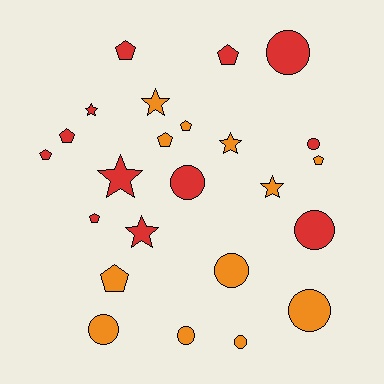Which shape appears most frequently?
Pentagon, with 9 objects.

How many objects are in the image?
There are 24 objects.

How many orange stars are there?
There are 3 orange stars.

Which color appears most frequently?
Orange, with 12 objects.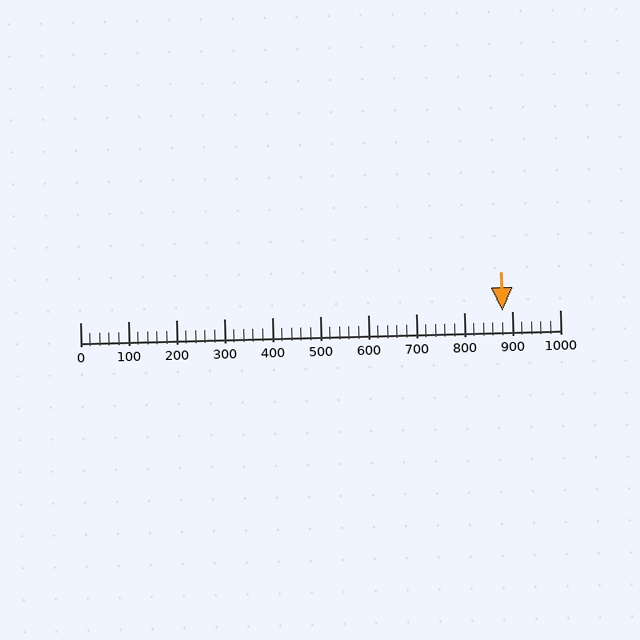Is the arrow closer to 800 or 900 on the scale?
The arrow is closer to 900.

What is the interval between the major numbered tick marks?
The major tick marks are spaced 100 units apart.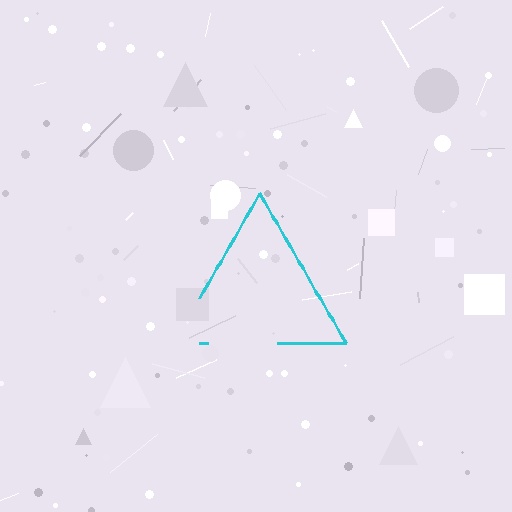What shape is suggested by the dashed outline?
The dashed outline suggests a triangle.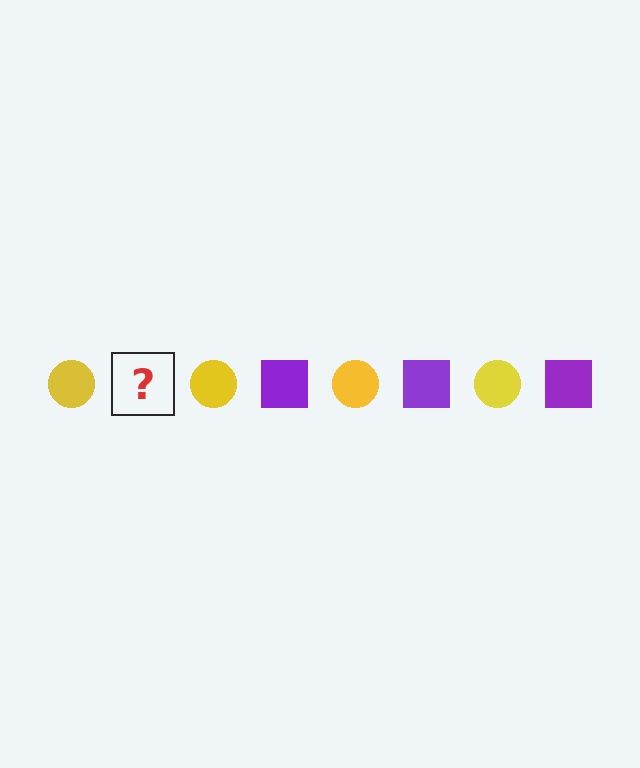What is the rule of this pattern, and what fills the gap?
The rule is that the pattern alternates between yellow circle and purple square. The gap should be filled with a purple square.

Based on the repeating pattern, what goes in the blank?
The blank should be a purple square.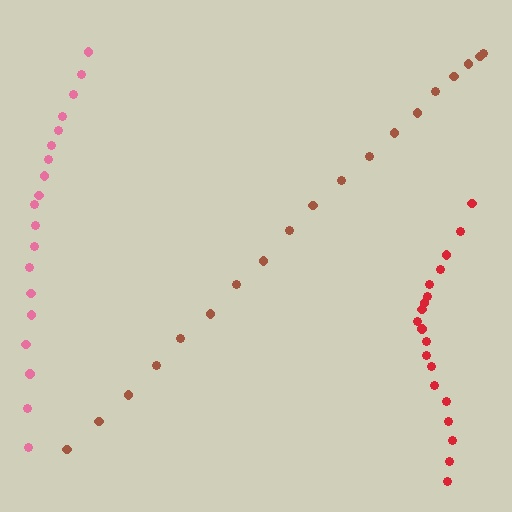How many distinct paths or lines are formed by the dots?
There are 3 distinct paths.